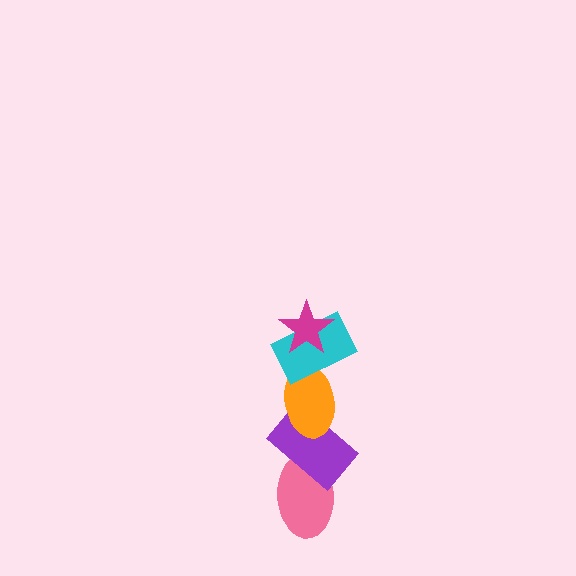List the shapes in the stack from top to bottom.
From top to bottom: the magenta star, the cyan rectangle, the orange ellipse, the purple rectangle, the pink ellipse.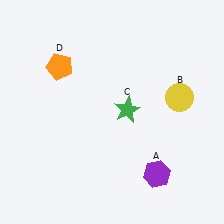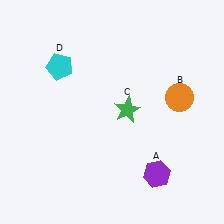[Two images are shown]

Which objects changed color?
B changed from yellow to orange. D changed from orange to cyan.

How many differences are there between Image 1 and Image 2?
There are 2 differences between the two images.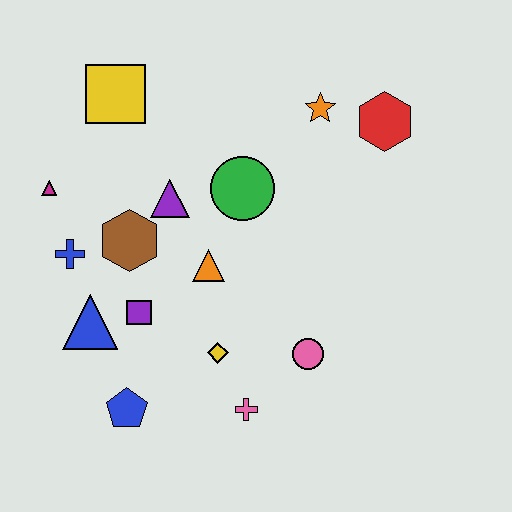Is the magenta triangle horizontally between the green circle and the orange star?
No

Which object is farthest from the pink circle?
The yellow square is farthest from the pink circle.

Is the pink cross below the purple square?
Yes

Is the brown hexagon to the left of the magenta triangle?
No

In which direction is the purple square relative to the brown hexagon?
The purple square is below the brown hexagon.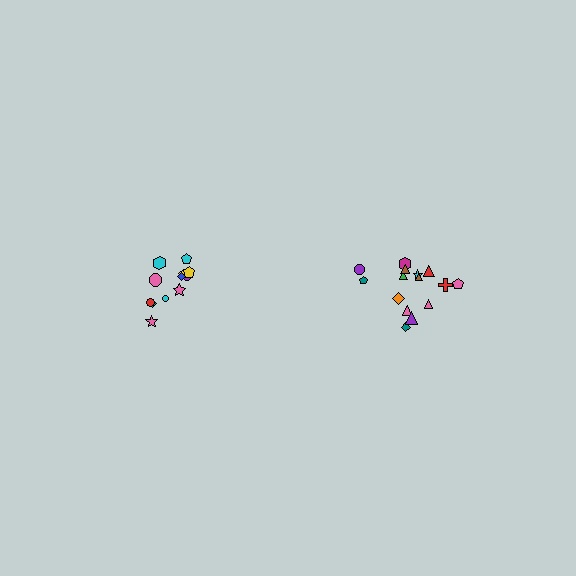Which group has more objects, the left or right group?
The right group.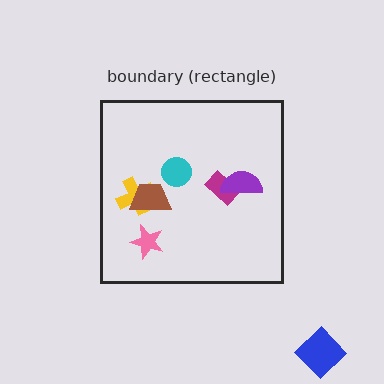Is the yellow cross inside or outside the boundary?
Inside.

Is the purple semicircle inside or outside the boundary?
Inside.